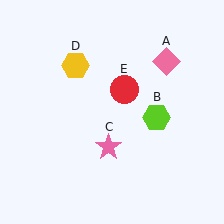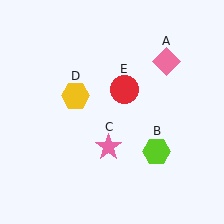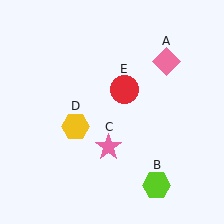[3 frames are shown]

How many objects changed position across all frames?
2 objects changed position: lime hexagon (object B), yellow hexagon (object D).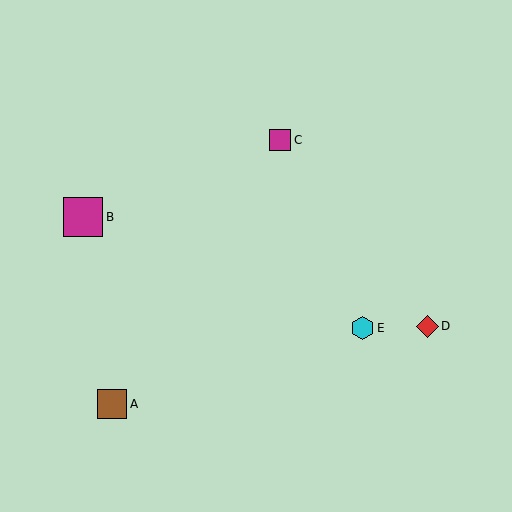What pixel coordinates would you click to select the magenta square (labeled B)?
Click at (83, 217) to select the magenta square B.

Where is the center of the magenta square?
The center of the magenta square is at (280, 140).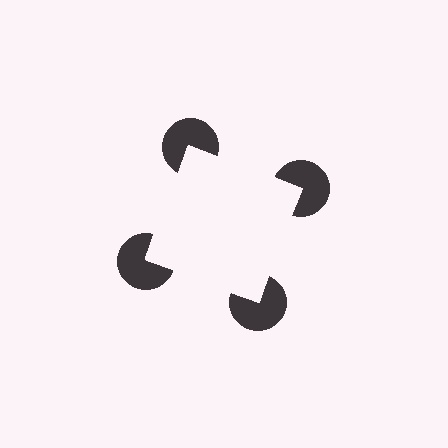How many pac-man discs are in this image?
There are 4 — one at each vertex of the illusory square.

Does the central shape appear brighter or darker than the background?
It typically appears slightly brighter than the background, even though no actual brightness change is drawn.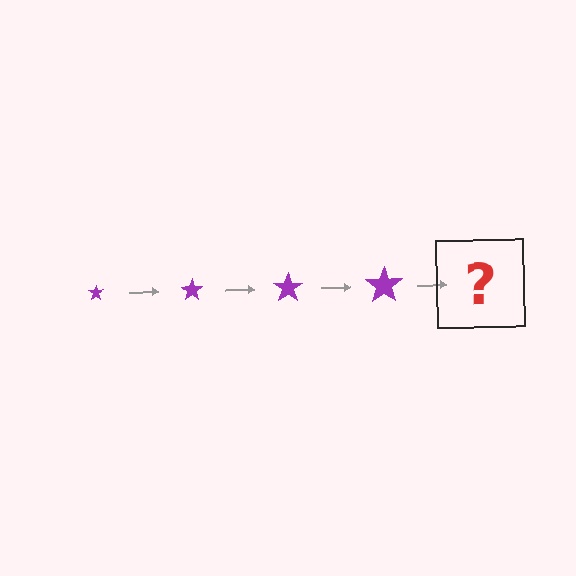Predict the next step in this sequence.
The next step is a purple star, larger than the previous one.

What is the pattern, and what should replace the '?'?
The pattern is that the star gets progressively larger each step. The '?' should be a purple star, larger than the previous one.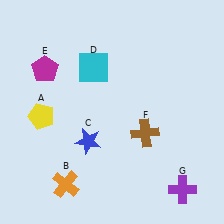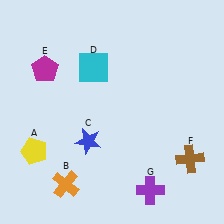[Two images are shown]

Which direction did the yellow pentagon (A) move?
The yellow pentagon (A) moved down.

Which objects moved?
The objects that moved are: the yellow pentagon (A), the brown cross (F), the purple cross (G).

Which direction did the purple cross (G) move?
The purple cross (G) moved left.